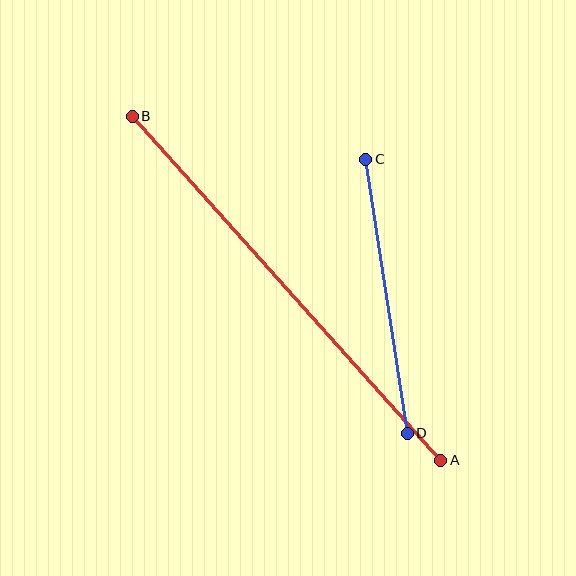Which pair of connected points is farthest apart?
Points A and B are farthest apart.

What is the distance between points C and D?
The distance is approximately 277 pixels.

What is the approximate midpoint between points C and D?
The midpoint is at approximately (386, 296) pixels.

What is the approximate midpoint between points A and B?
The midpoint is at approximately (286, 288) pixels.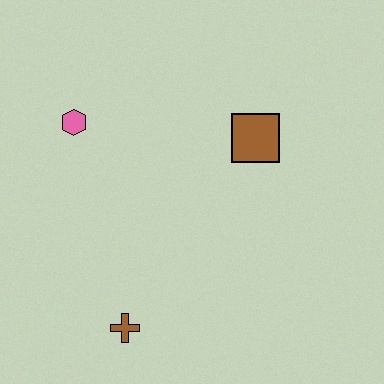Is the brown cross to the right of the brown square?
No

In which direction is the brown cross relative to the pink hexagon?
The brown cross is below the pink hexagon.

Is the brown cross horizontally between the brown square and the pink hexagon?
Yes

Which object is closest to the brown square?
The pink hexagon is closest to the brown square.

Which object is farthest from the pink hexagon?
The brown cross is farthest from the pink hexagon.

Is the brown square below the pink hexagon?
Yes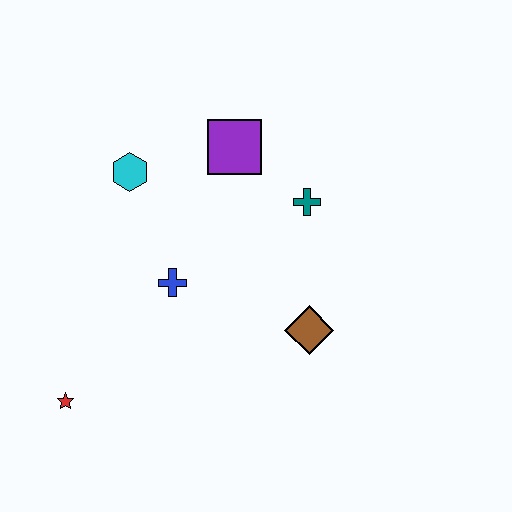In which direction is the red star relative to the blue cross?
The red star is below the blue cross.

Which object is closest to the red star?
The blue cross is closest to the red star.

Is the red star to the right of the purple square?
No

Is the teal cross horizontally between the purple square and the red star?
No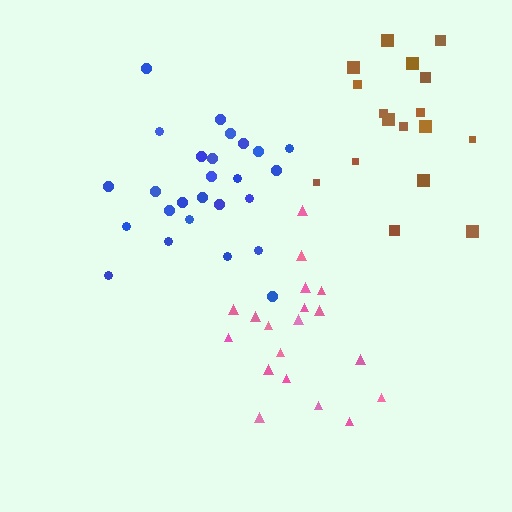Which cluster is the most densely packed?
Blue.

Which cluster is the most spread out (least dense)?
Brown.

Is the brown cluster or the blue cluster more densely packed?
Blue.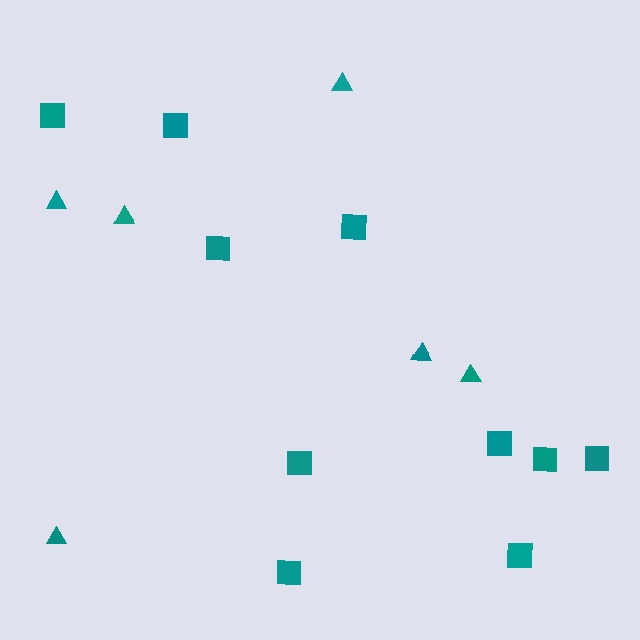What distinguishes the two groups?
There are 2 groups: one group of squares (10) and one group of triangles (6).